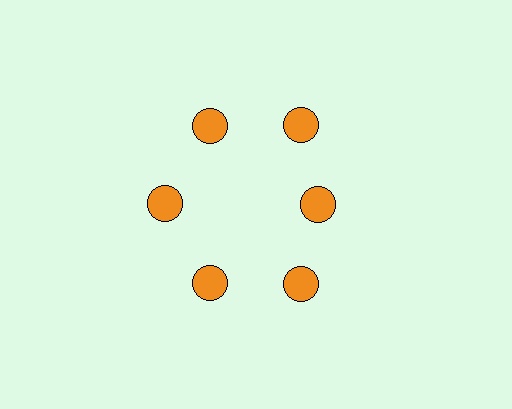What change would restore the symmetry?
The symmetry would be restored by moving it outward, back onto the ring so that all 6 circles sit at equal angles and equal distance from the center.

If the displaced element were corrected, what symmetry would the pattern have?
It would have 6-fold rotational symmetry — the pattern would map onto itself every 60 degrees.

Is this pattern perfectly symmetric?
No. The 6 orange circles are arranged in a ring, but one element near the 3 o'clock position is pulled inward toward the center, breaking the 6-fold rotational symmetry.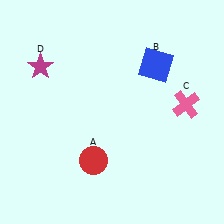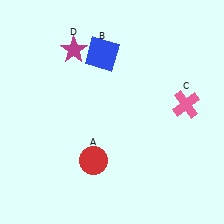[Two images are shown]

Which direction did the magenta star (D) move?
The magenta star (D) moved right.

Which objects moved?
The objects that moved are: the blue square (B), the magenta star (D).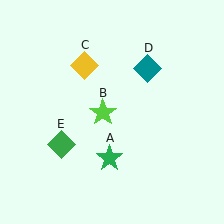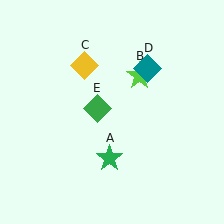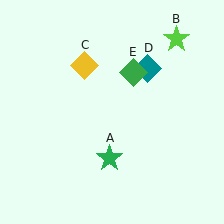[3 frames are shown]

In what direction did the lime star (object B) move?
The lime star (object B) moved up and to the right.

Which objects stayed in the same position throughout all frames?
Green star (object A) and yellow diamond (object C) and teal diamond (object D) remained stationary.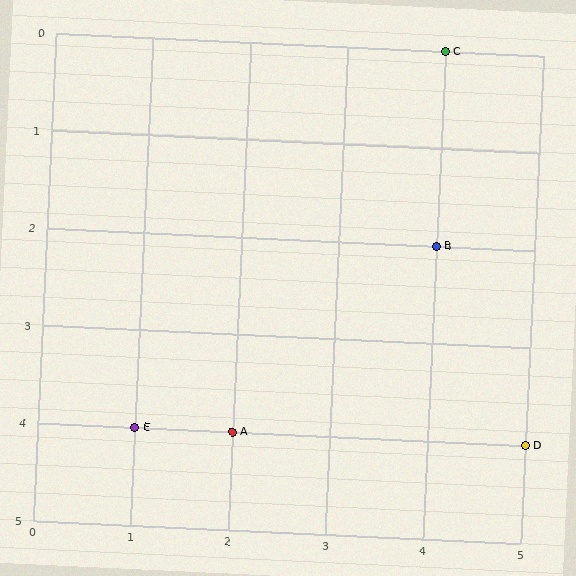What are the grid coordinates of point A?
Point A is at grid coordinates (2, 4).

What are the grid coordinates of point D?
Point D is at grid coordinates (5, 4).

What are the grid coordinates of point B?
Point B is at grid coordinates (4, 2).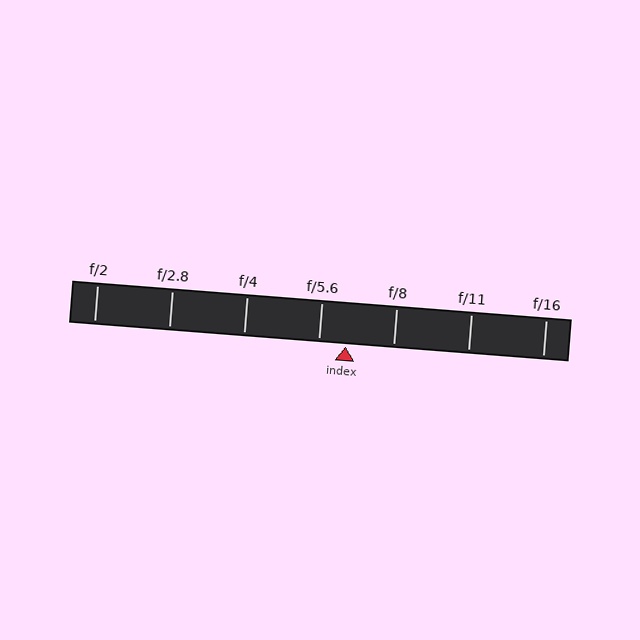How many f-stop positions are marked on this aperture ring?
There are 7 f-stop positions marked.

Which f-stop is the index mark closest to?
The index mark is closest to f/5.6.